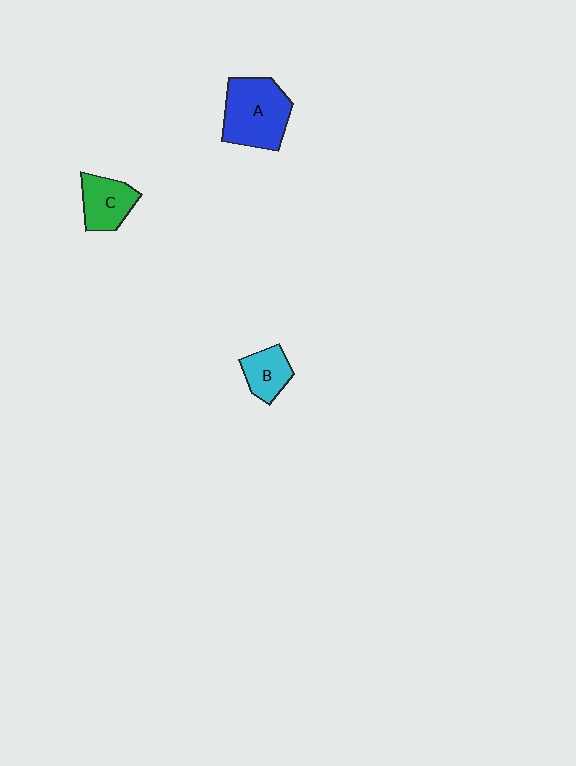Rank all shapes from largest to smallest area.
From largest to smallest: A (blue), C (green), B (cyan).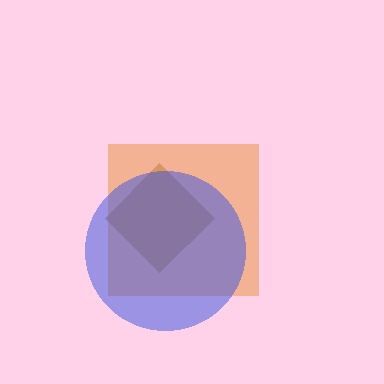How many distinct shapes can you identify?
There are 3 distinct shapes: a brown diamond, an orange square, a blue circle.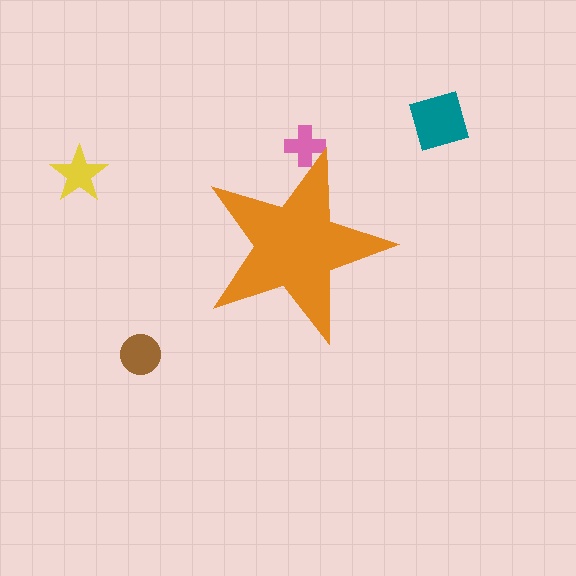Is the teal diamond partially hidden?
No, the teal diamond is fully visible.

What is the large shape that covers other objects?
An orange star.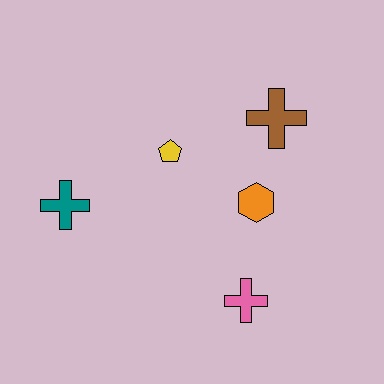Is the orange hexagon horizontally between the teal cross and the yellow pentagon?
No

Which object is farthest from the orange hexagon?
The teal cross is farthest from the orange hexagon.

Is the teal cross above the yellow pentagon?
No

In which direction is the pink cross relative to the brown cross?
The pink cross is below the brown cross.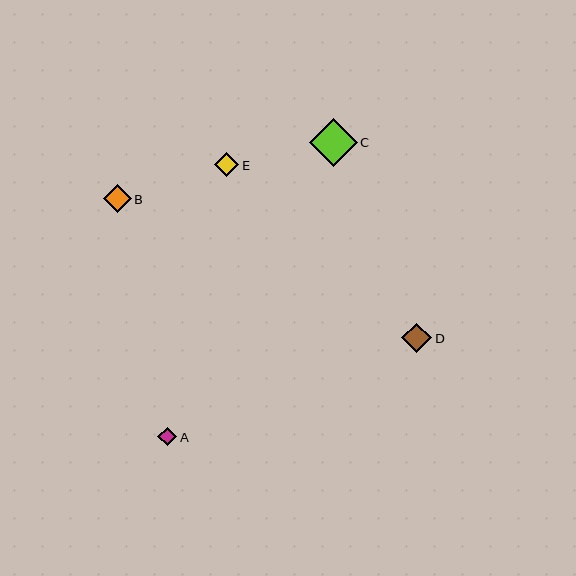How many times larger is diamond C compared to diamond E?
Diamond C is approximately 2.0 times the size of diamond E.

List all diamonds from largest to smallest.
From largest to smallest: C, D, B, E, A.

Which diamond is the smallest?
Diamond A is the smallest with a size of approximately 19 pixels.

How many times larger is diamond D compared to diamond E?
Diamond D is approximately 1.2 times the size of diamond E.